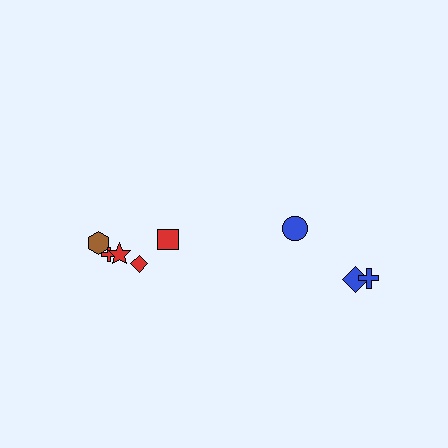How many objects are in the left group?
There are 5 objects.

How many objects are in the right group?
There are 3 objects.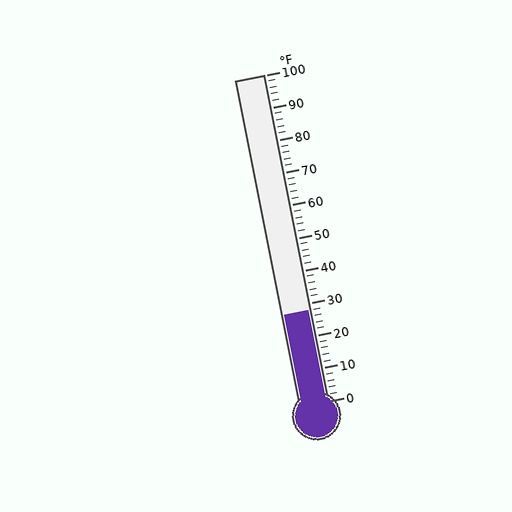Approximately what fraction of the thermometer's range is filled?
The thermometer is filled to approximately 30% of its range.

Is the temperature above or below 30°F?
The temperature is below 30°F.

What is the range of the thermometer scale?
The thermometer scale ranges from 0°F to 100°F.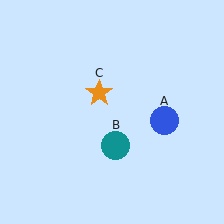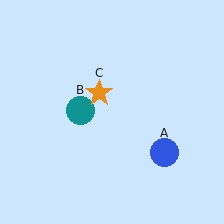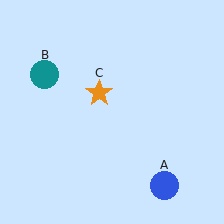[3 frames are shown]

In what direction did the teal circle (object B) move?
The teal circle (object B) moved up and to the left.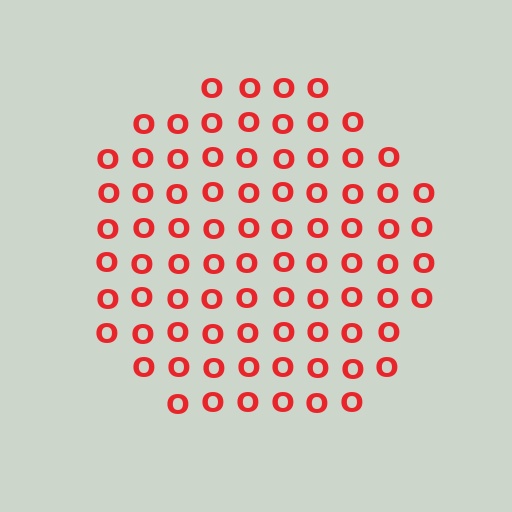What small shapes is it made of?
It is made of small letter O's.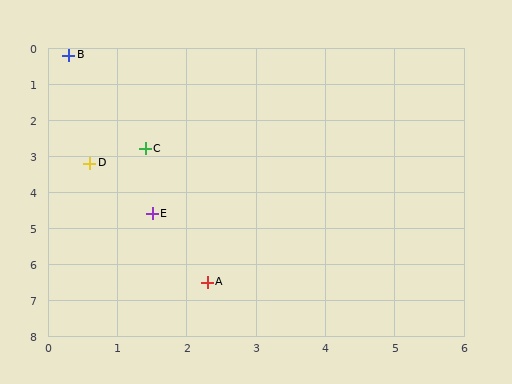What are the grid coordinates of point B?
Point B is at approximately (0.3, 0.2).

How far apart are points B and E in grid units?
Points B and E are about 4.6 grid units apart.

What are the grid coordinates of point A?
Point A is at approximately (2.3, 6.5).